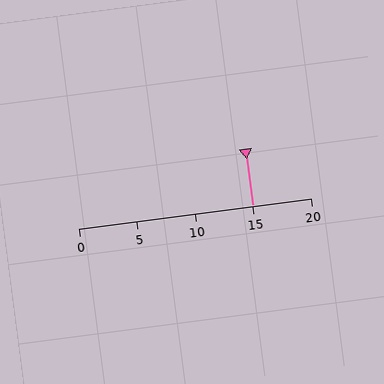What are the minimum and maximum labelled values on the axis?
The axis runs from 0 to 20.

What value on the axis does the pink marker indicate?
The marker indicates approximately 15.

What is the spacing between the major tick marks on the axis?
The major ticks are spaced 5 apart.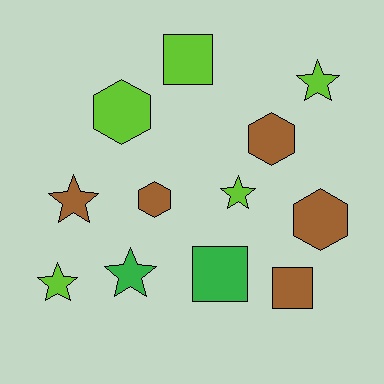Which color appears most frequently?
Lime, with 5 objects.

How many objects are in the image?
There are 12 objects.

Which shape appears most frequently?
Star, with 5 objects.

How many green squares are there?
There is 1 green square.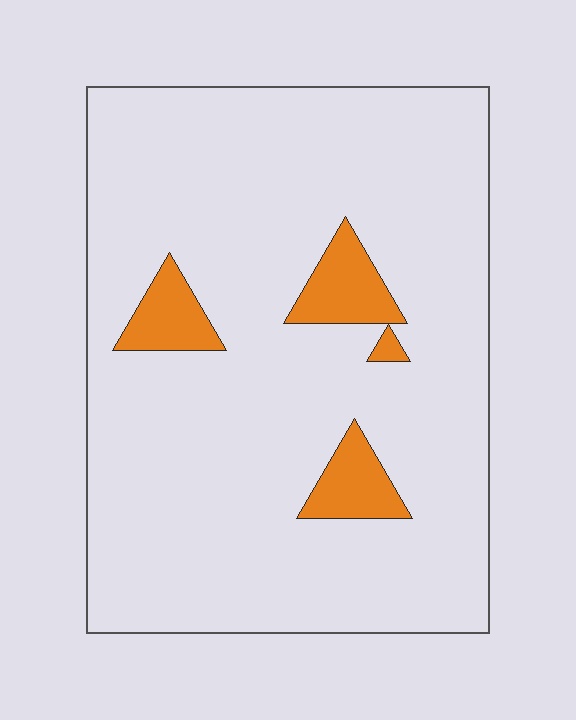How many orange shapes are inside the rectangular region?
4.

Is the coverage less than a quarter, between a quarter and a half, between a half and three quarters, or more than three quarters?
Less than a quarter.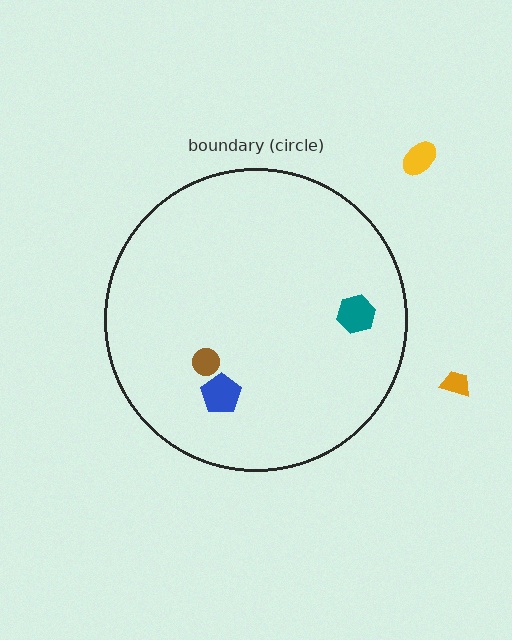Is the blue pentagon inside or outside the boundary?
Inside.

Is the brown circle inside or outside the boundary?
Inside.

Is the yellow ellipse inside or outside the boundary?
Outside.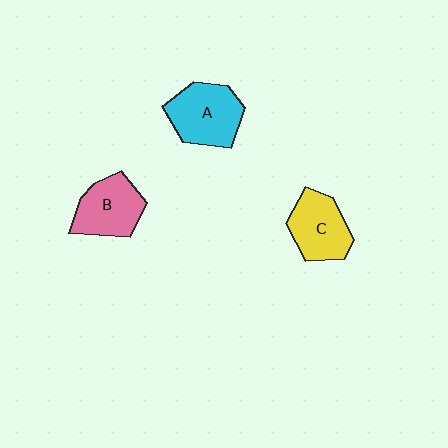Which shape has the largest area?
Shape A (cyan).